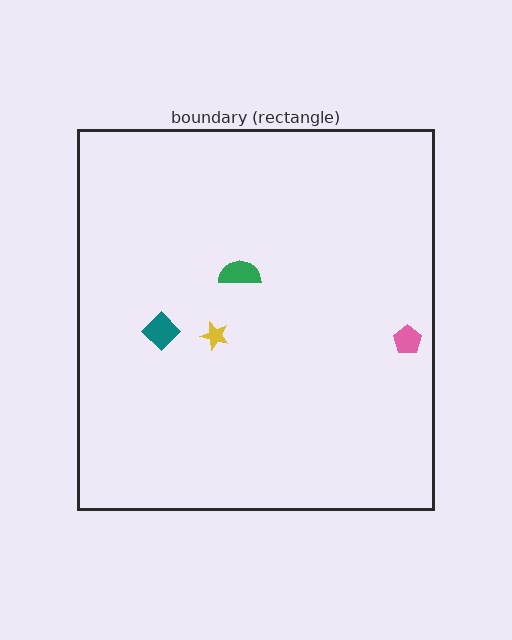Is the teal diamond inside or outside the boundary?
Inside.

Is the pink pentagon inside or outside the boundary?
Inside.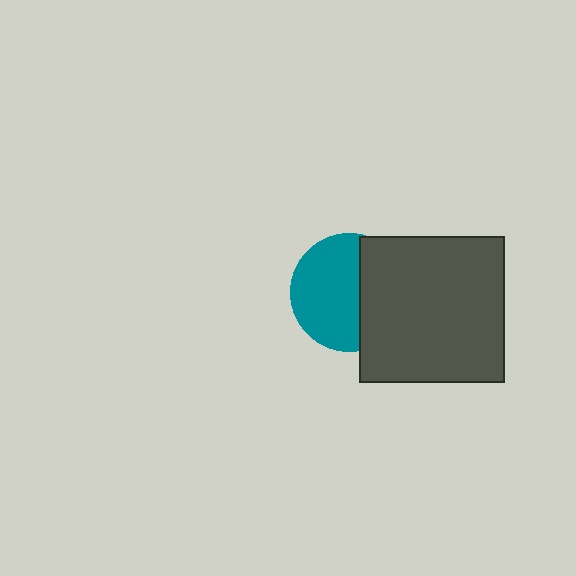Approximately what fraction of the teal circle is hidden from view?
Roughly 39% of the teal circle is hidden behind the dark gray square.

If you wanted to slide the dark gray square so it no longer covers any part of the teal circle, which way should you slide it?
Slide it right — that is the most direct way to separate the two shapes.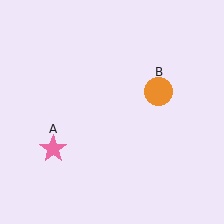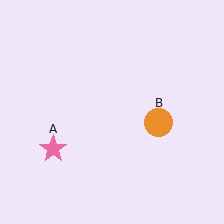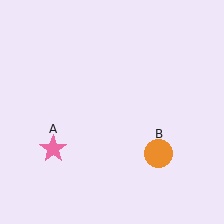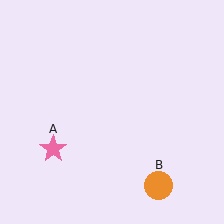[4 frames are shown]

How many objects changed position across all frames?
1 object changed position: orange circle (object B).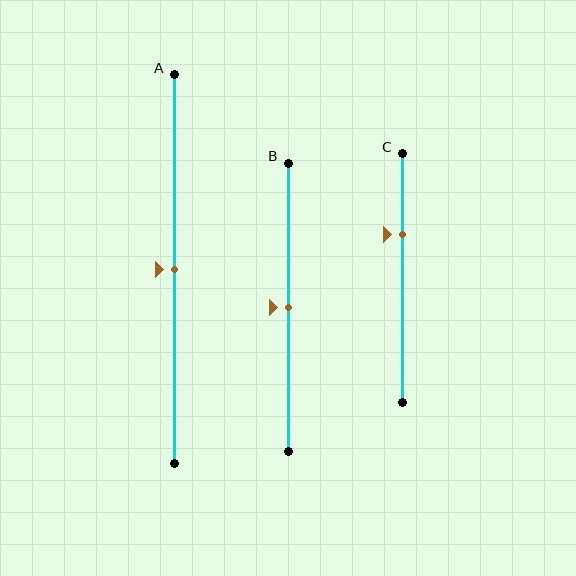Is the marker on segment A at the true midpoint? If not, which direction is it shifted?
Yes, the marker on segment A is at the true midpoint.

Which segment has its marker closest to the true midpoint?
Segment A has its marker closest to the true midpoint.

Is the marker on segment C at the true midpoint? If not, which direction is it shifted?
No, the marker on segment C is shifted upward by about 18% of the segment length.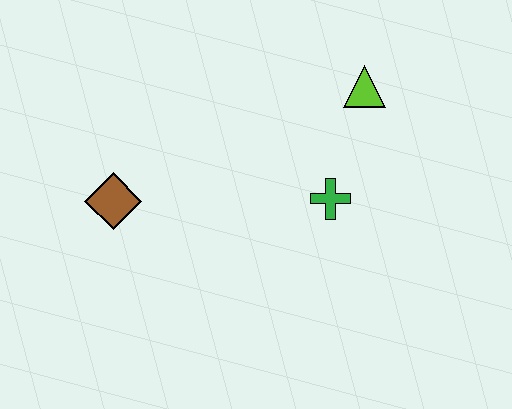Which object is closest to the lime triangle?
The green cross is closest to the lime triangle.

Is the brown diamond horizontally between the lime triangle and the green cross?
No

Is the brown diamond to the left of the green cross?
Yes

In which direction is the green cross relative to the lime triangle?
The green cross is below the lime triangle.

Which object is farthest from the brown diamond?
The lime triangle is farthest from the brown diamond.